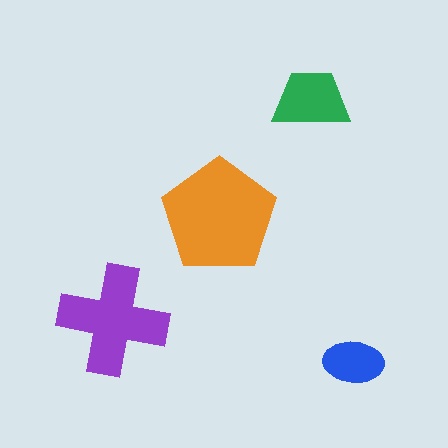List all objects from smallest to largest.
The blue ellipse, the green trapezoid, the purple cross, the orange pentagon.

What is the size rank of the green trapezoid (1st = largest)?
3rd.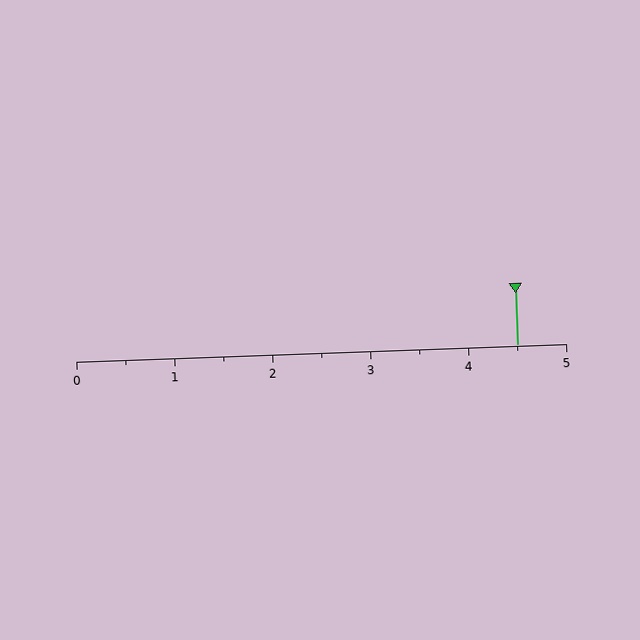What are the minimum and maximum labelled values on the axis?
The axis runs from 0 to 5.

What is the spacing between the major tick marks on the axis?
The major ticks are spaced 1 apart.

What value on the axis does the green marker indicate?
The marker indicates approximately 4.5.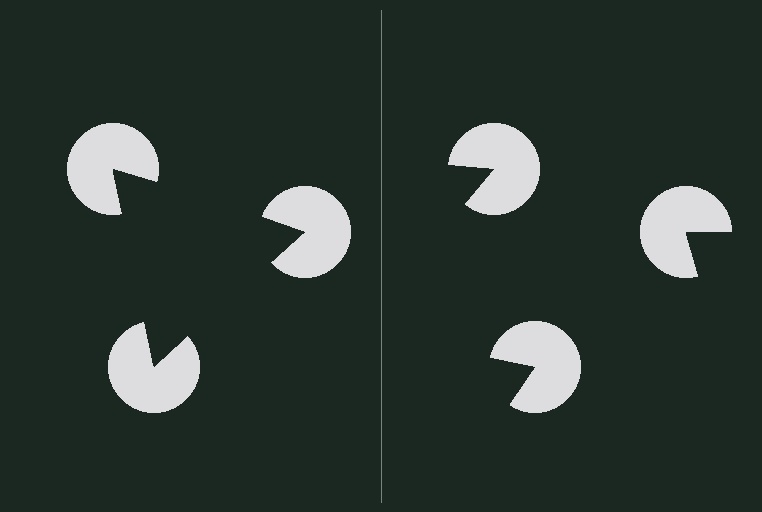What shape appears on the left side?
An illusory triangle.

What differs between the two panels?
The pac-man discs are positioned identically on both sides; only the wedge orientations differ. On the left they align to a triangle; on the right they are misaligned.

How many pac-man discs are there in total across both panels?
6 — 3 on each side.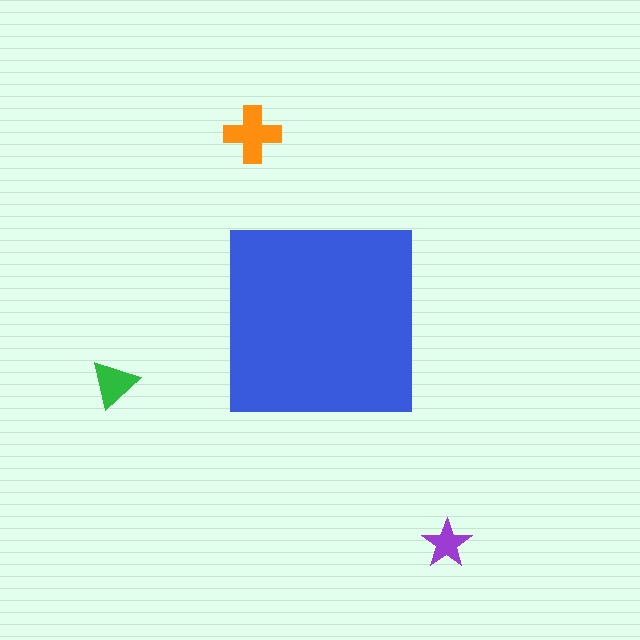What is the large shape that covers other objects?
A blue square.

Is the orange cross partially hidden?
No, the orange cross is fully visible.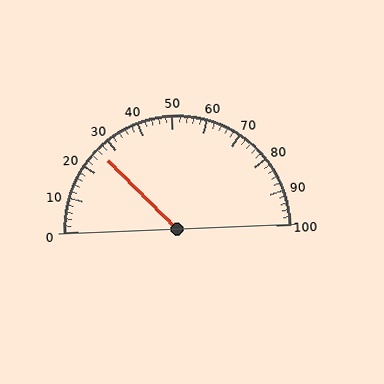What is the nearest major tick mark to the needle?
The nearest major tick mark is 30.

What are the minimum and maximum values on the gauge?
The gauge ranges from 0 to 100.